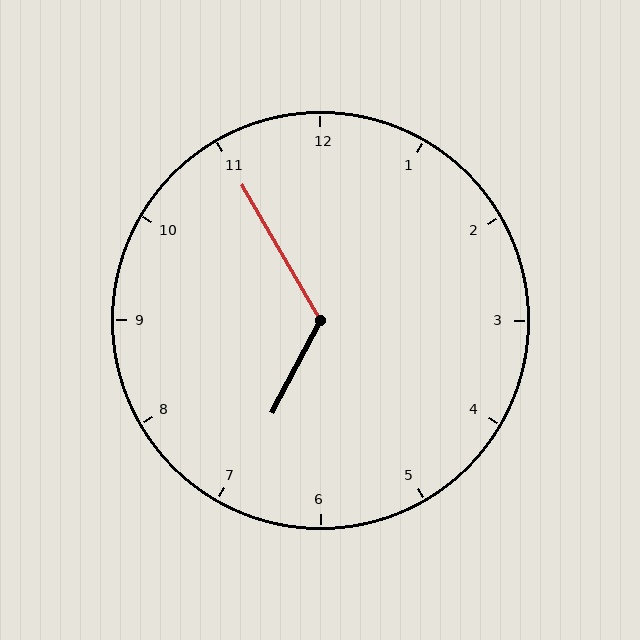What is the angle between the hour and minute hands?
Approximately 122 degrees.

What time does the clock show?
6:55.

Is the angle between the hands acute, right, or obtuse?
It is obtuse.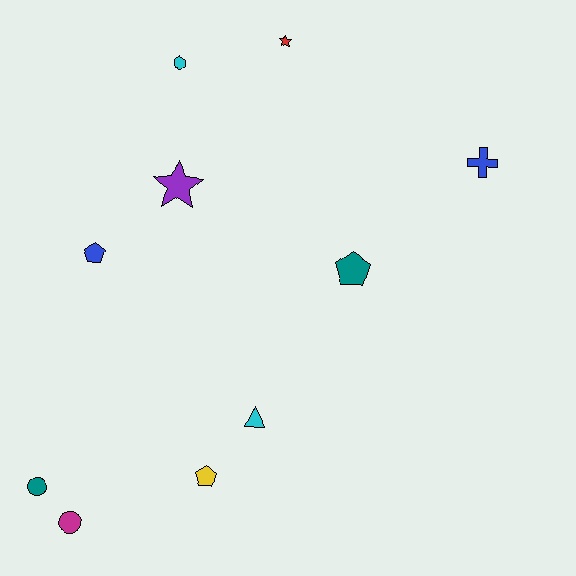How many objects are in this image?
There are 10 objects.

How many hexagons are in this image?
There is 1 hexagon.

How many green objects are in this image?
There are no green objects.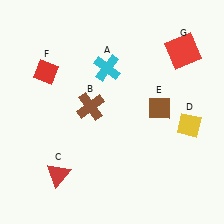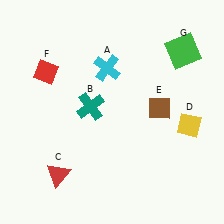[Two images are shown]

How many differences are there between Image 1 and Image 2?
There are 2 differences between the two images.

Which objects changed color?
B changed from brown to teal. G changed from red to green.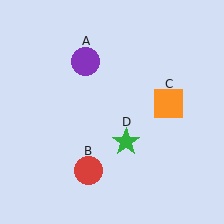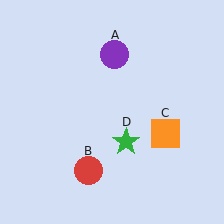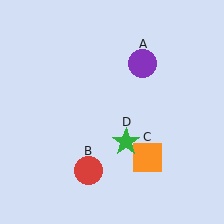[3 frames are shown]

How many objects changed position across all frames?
2 objects changed position: purple circle (object A), orange square (object C).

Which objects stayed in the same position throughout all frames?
Red circle (object B) and green star (object D) remained stationary.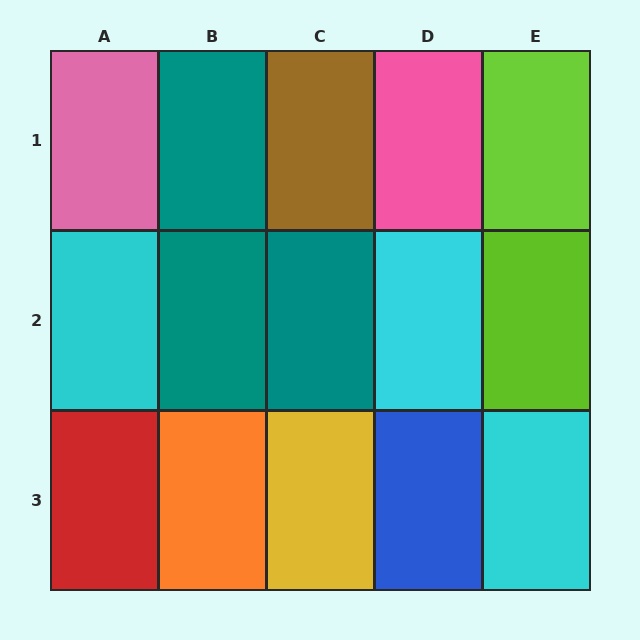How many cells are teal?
3 cells are teal.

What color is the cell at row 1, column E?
Lime.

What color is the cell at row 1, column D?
Pink.